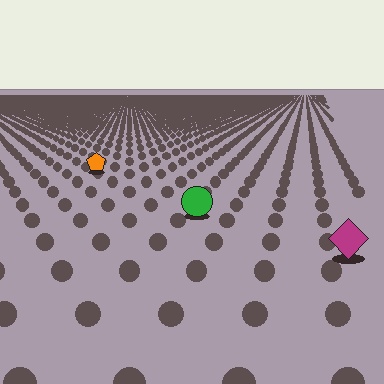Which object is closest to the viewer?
The magenta diamond is closest. The texture marks near it are larger and more spread out.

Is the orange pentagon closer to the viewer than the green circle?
No. The green circle is closer — you can tell from the texture gradient: the ground texture is coarser near it.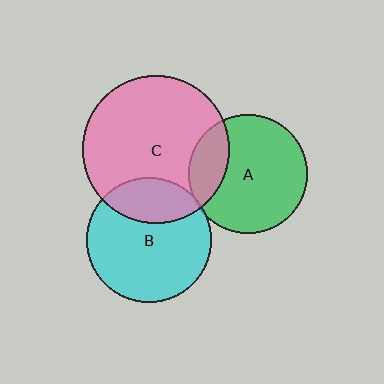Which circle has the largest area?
Circle C (pink).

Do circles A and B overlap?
Yes.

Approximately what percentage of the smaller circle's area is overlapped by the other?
Approximately 5%.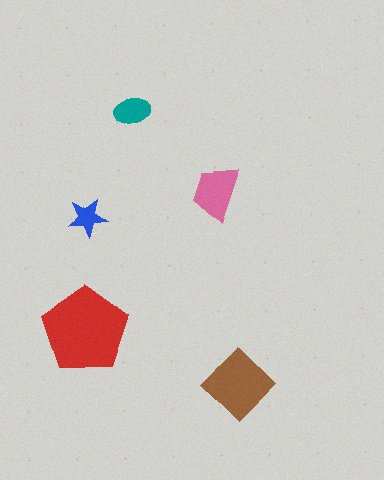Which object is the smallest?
The blue star.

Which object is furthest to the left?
The red pentagon is leftmost.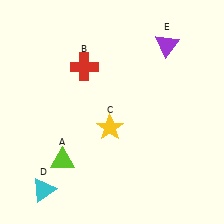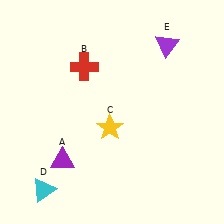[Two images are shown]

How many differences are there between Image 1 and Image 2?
There is 1 difference between the two images.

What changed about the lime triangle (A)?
In Image 1, A is lime. In Image 2, it changed to purple.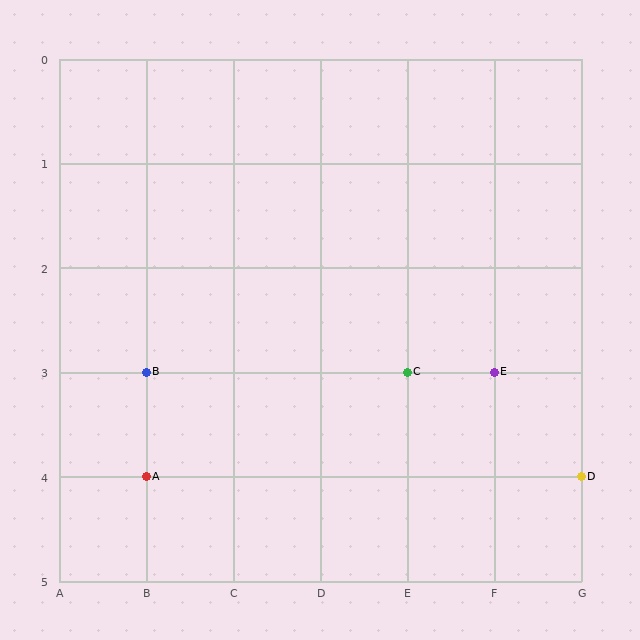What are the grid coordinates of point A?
Point A is at grid coordinates (B, 4).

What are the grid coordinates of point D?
Point D is at grid coordinates (G, 4).